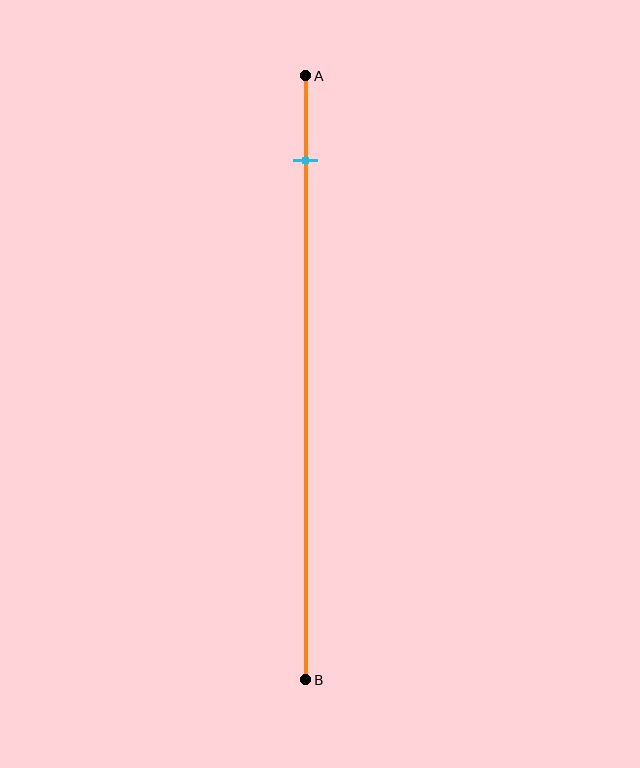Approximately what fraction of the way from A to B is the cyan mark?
The cyan mark is approximately 15% of the way from A to B.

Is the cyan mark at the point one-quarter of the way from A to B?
No, the mark is at about 15% from A, not at the 25% one-quarter point.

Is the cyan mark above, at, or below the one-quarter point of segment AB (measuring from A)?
The cyan mark is above the one-quarter point of segment AB.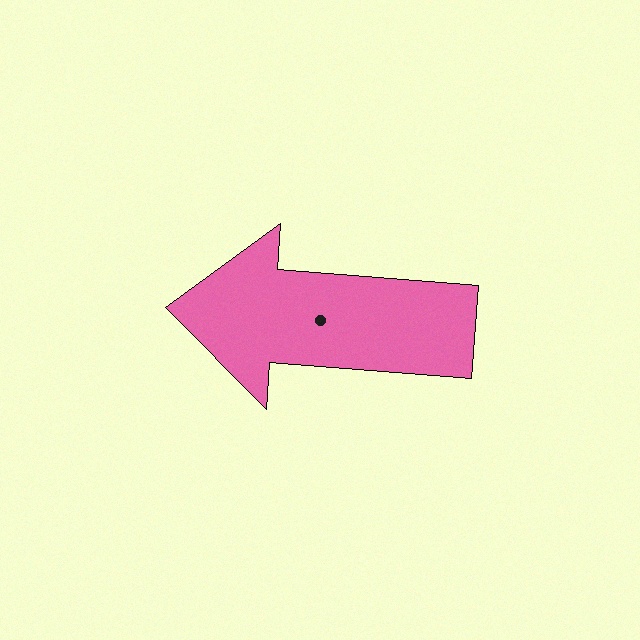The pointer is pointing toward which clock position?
Roughly 9 o'clock.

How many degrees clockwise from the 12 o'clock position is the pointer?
Approximately 274 degrees.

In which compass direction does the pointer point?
West.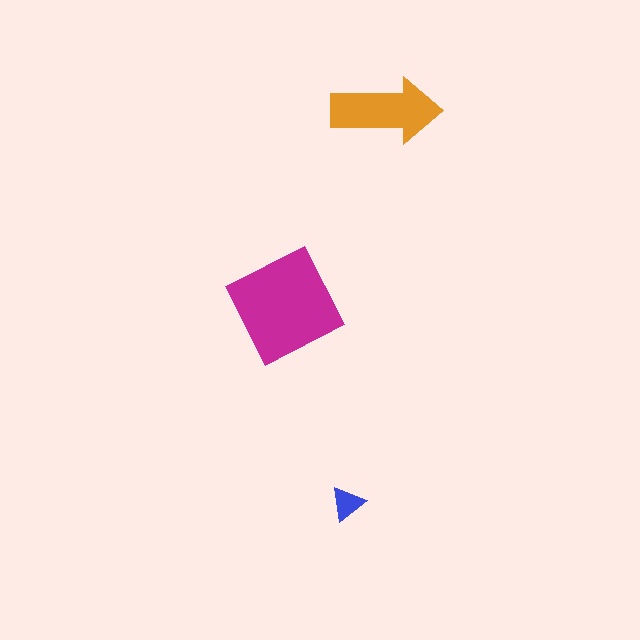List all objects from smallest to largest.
The blue triangle, the orange arrow, the magenta diamond.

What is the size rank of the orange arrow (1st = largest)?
2nd.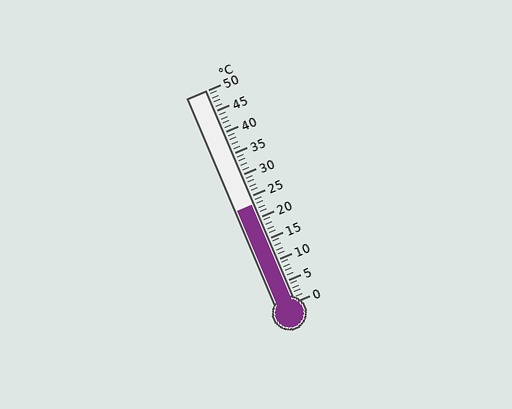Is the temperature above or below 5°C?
The temperature is above 5°C.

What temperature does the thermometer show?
The thermometer shows approximately 23°C.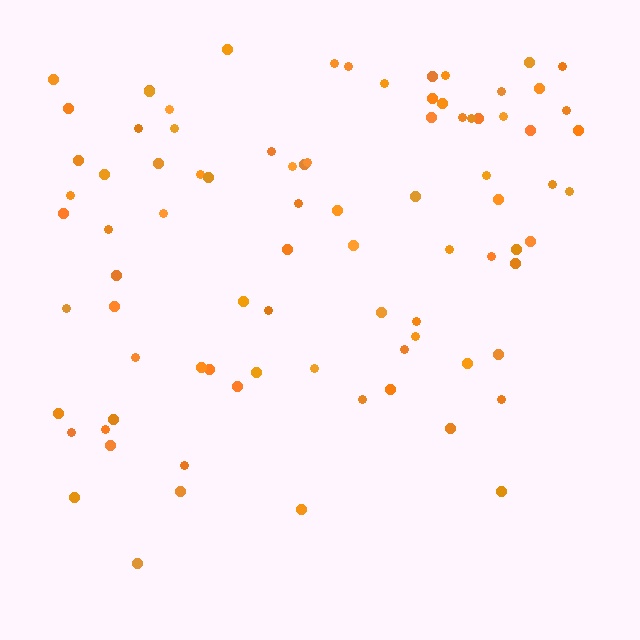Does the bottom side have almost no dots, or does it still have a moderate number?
Still a moderate number, just noticeably fewer than the top.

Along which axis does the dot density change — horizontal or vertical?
Vertical.